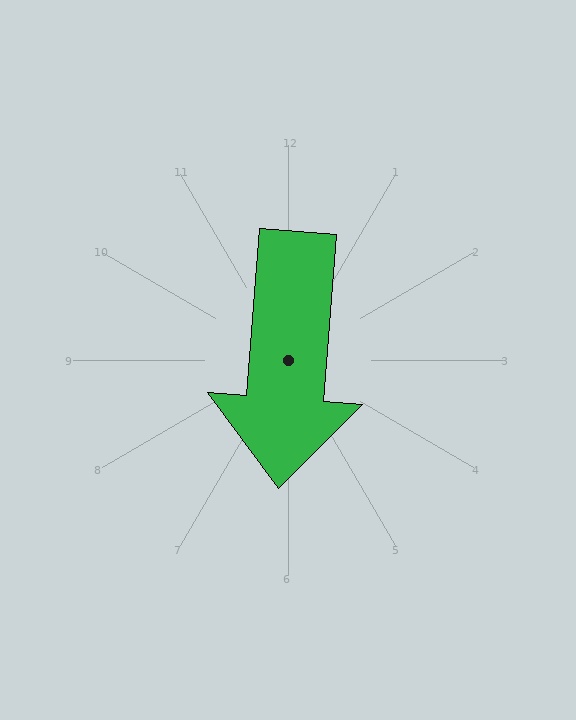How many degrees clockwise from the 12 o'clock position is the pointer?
Approximately 184 degrees.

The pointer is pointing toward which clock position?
Roughly 6 o'clock.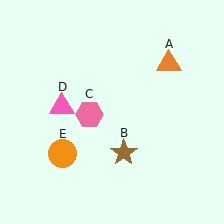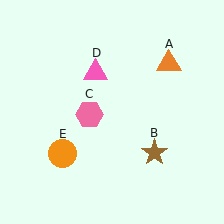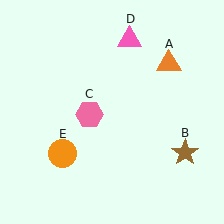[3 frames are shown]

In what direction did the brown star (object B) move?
The brown star (object B) moved right.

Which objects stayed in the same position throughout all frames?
Orange triangle (object A) and pink hexagon (object C) and orange circle (object E) remained stationary.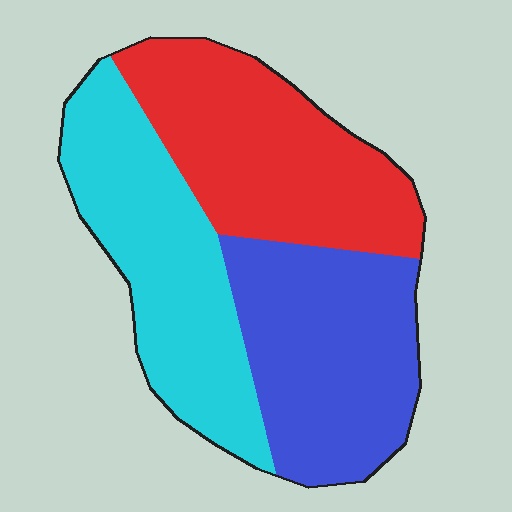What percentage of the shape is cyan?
Cyan covers roughly 35% of the shape.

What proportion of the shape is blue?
Blue covers around 35% of the shape.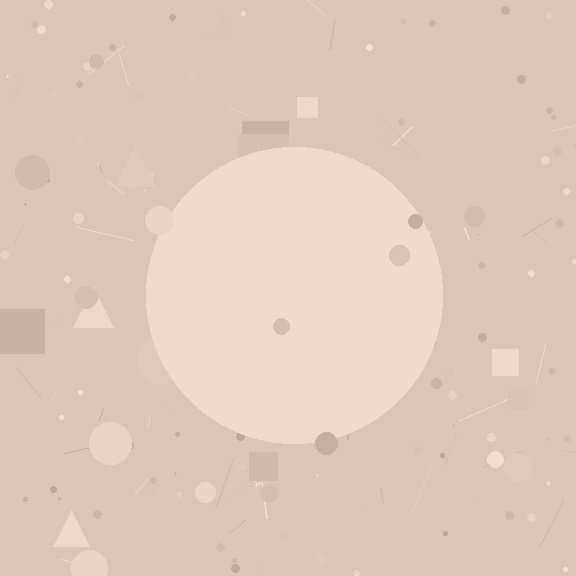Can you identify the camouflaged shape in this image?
The camouflaged shape is a circle.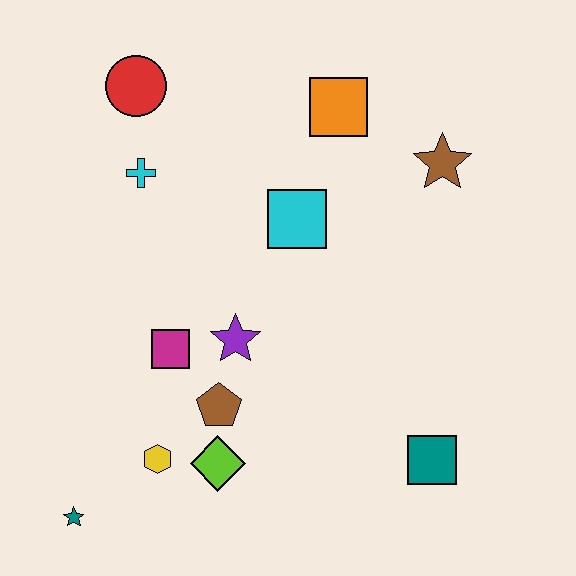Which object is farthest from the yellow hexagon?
The brown star is farthest from the yellow hexagon.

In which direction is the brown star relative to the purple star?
The brown star is to the right of the purple star.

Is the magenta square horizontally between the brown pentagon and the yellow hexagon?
Yes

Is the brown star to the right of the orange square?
Yes